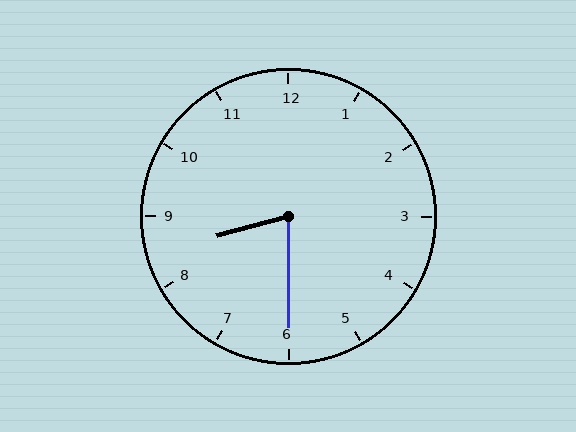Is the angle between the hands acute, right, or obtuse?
It is acute.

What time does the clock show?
8:30.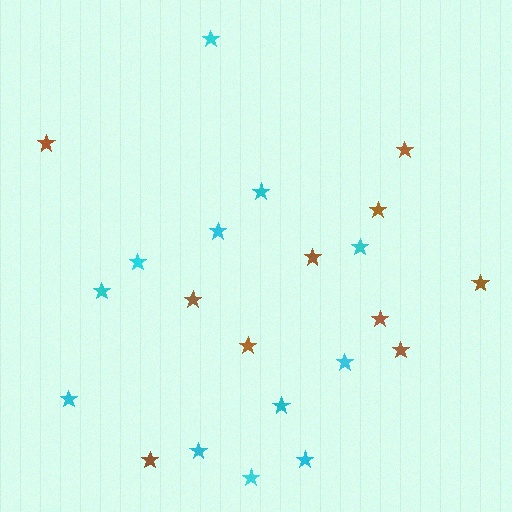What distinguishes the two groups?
There are 2 groups: one group of cyan stars (12) and one group of brown stars (10).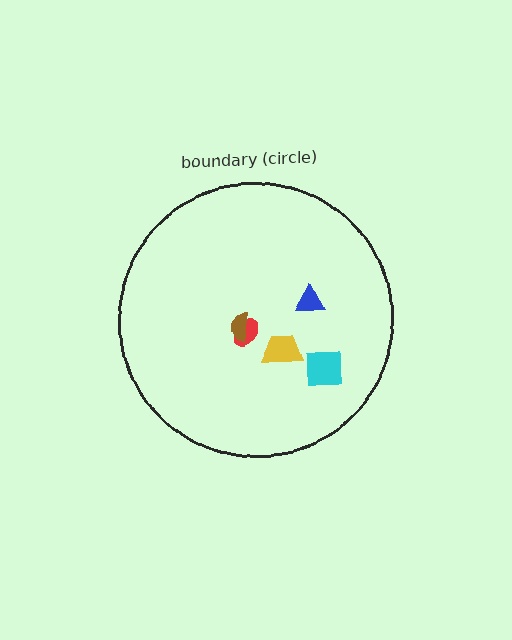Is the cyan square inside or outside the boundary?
Inside.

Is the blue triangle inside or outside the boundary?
Inside.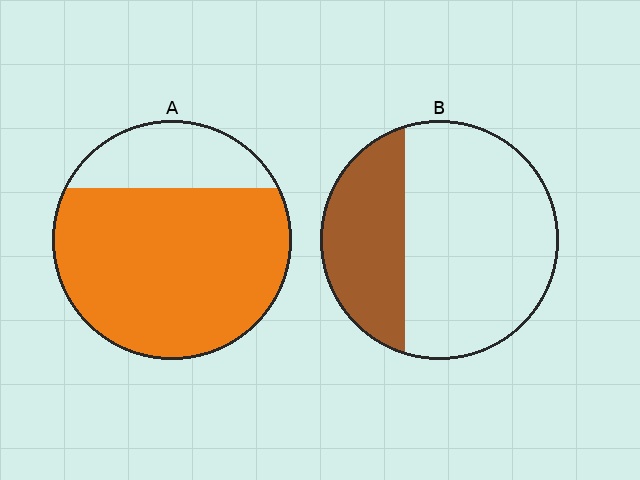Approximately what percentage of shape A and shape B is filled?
A is approximately 75% and B is approximately 30%.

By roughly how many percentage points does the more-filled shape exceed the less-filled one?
By roughly 45 percentage points (A over B).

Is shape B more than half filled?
No.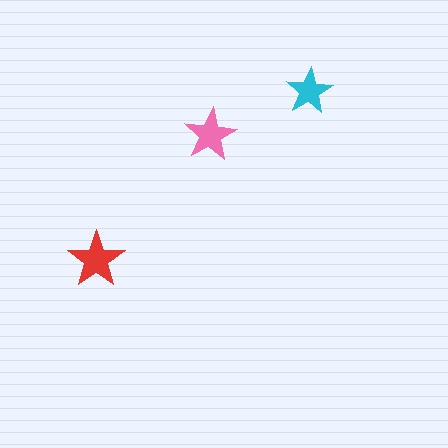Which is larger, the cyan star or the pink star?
The pink one.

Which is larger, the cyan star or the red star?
The red one.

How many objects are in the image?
There are 3 objects in the image.